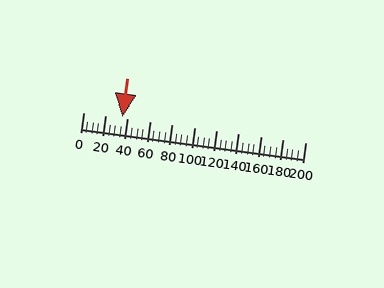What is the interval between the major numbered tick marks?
The major tick marks are spaced 20 units apart.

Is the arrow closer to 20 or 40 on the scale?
The arrow is closer to 40.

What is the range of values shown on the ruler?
The ruler shows values from 0 to 200.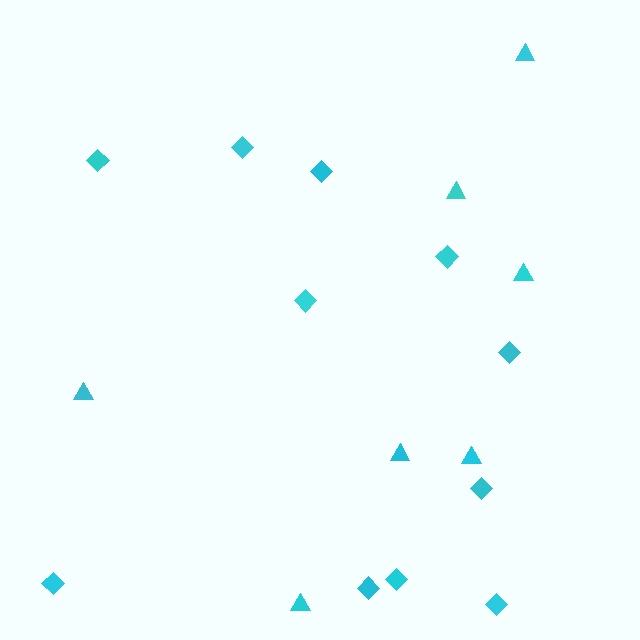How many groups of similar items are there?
There are 2 groups: one group of diamonds (11) and one group of triangles (7).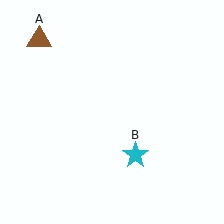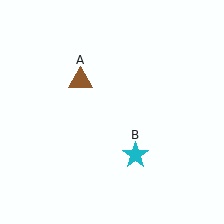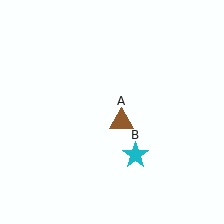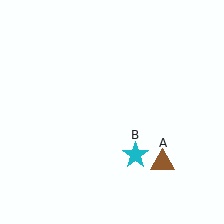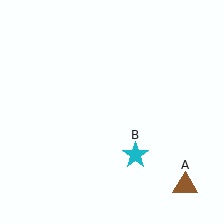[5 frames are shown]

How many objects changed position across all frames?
1 object changed position: brown triangle (object A).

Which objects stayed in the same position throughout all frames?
Cyan star (object B) remained stationary.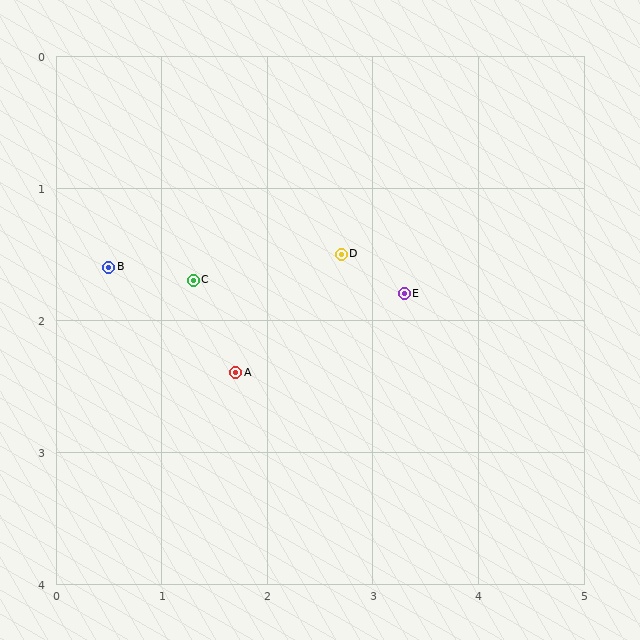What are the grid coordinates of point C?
Point C is at approximately (1.3, 1.7).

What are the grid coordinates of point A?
Point A is at approximately (1.7, 2.4).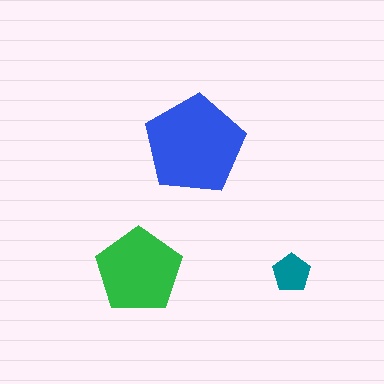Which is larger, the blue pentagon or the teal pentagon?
The blue one.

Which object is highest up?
The blue pentagon is topmost.